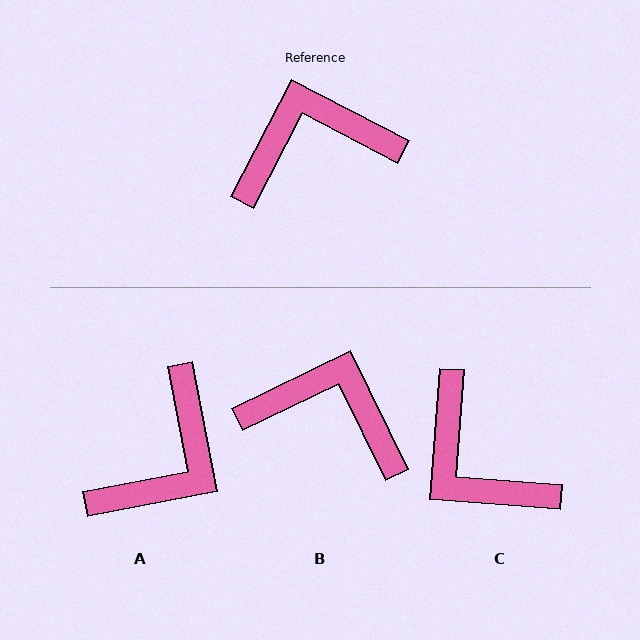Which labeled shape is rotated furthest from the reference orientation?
A, about 142 degrees away.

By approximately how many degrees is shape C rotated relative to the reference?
Approximately 113 degrees counter-clockwise.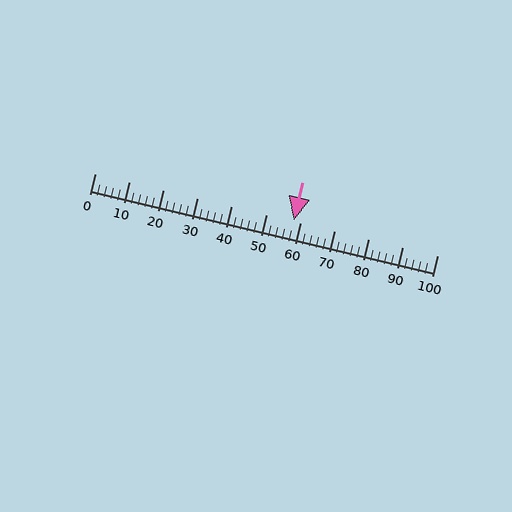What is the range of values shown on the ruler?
The ruler shows values from 0 to 100.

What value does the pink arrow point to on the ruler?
The pink arrow points to approximately 58.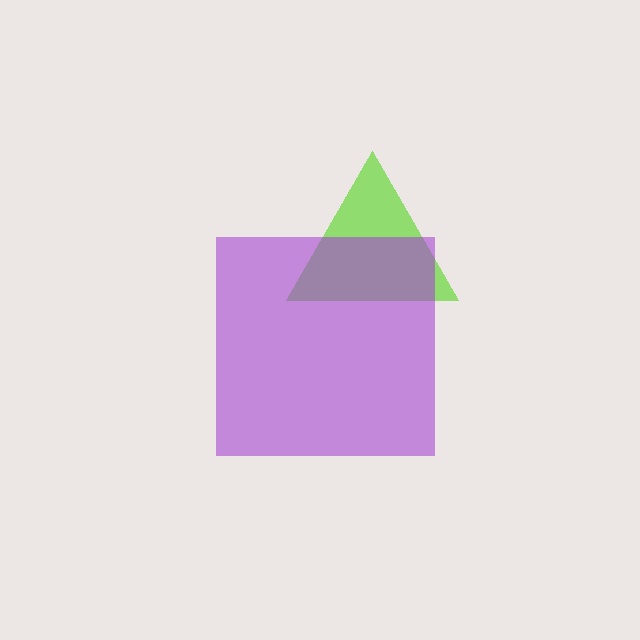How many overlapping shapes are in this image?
There are 2 overlapping shapes in the image.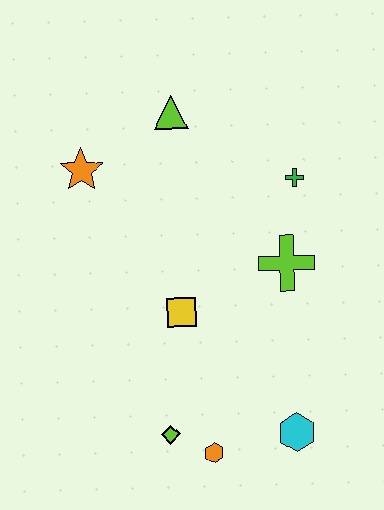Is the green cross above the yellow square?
Yes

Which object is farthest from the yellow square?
The lime triangle is farthest from the yellow square.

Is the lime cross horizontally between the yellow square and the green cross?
Yes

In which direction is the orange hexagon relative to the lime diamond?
The orange hexagon is to the right of the lime diamond.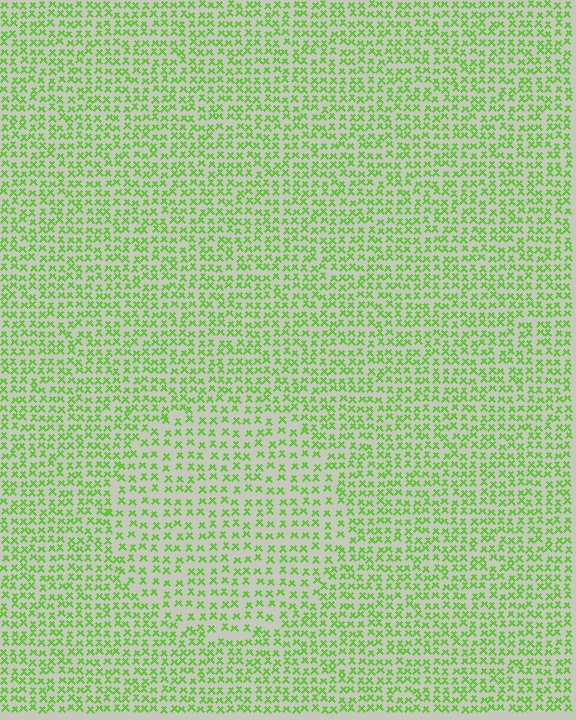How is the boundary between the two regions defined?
The boundary is defined by a change in element density (approximately 1.5x ratio). All elements are the same color, size, and shape.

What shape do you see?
I see a circle.